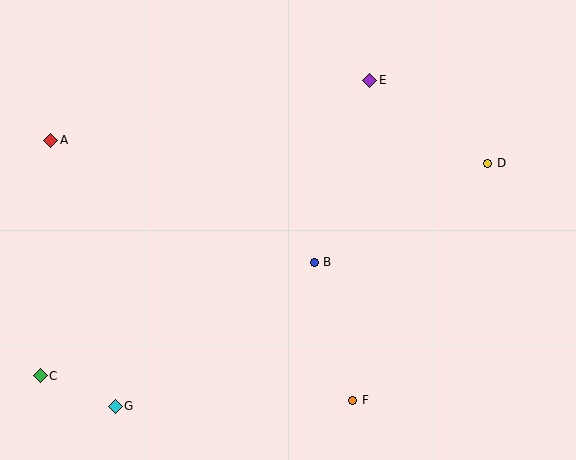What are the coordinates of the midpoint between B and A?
The midpoint between B and A is at (183, 201).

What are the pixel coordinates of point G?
Point G is at (115, 406).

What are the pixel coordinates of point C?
Point C is at (40, 376).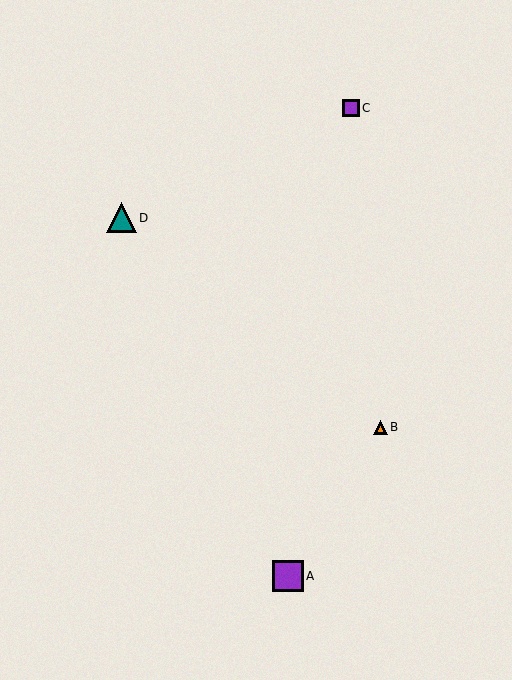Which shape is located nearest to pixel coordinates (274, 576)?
The purple square (labeled A) at (288, 576) is nearest to that location.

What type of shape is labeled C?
Shape C is a purple square.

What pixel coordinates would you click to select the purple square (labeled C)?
Click at (351, 108) to select the purple square C.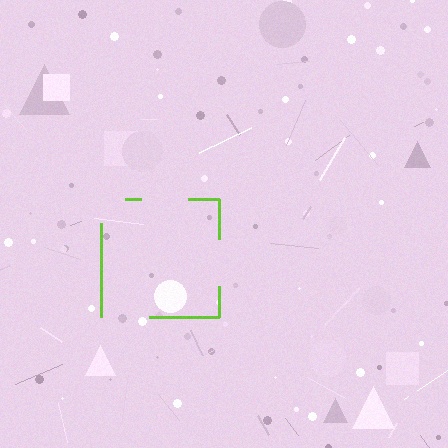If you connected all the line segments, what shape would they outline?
They would outline a square.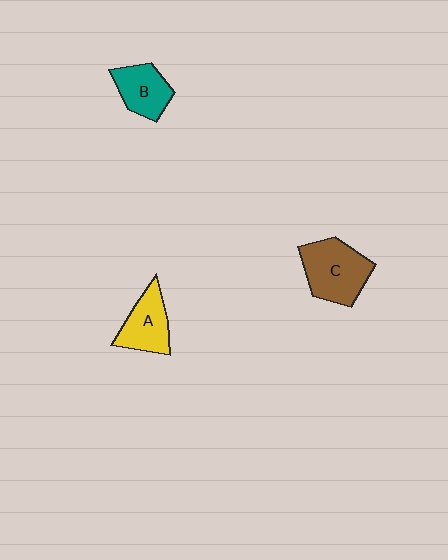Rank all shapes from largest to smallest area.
From largest to smallest: C (brown), A (yellow), B (teal).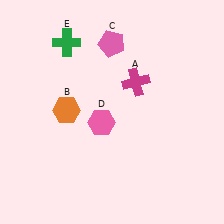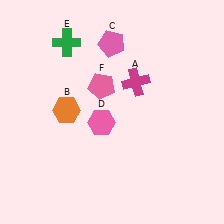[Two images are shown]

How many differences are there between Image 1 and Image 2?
There is 1 difference between the two images.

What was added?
A pink pentagon (F) was added in Image 2.